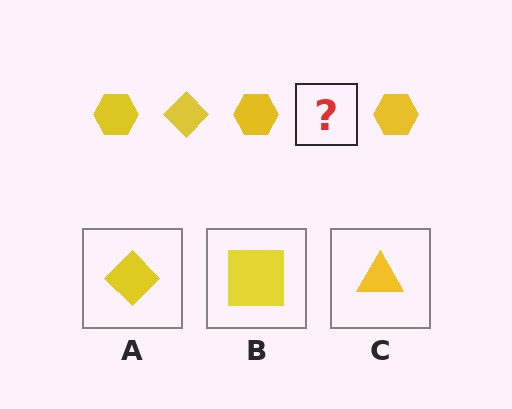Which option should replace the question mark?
Option A.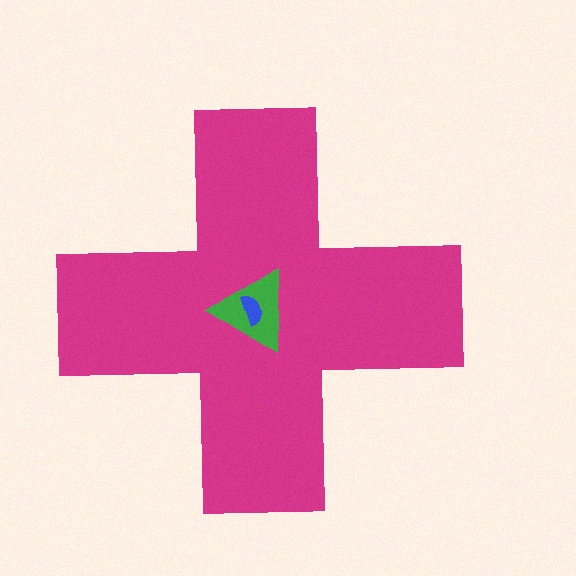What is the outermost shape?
The magenta cross.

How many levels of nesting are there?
3.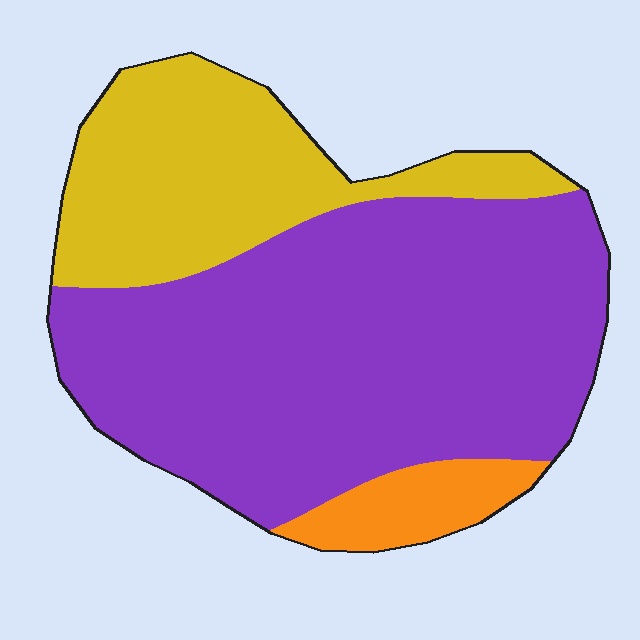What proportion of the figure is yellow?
Yellow takes up about one quarter (1/4) of the figure.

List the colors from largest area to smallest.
From largest to smallest: purple, yellow, orange.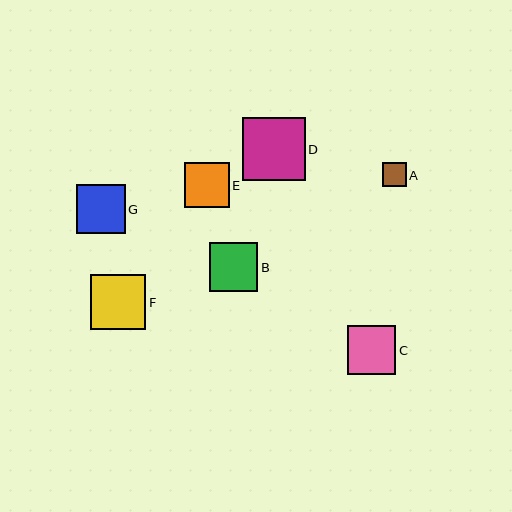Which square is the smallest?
Square A is the smallest with a size of approximately 24 pixels.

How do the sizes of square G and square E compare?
Square G and square E are approximately the same size.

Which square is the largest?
Square D is the largest with a size of approximately 63 pixels.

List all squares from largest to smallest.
From largest to smallest: D, F, G, C, B, E, A.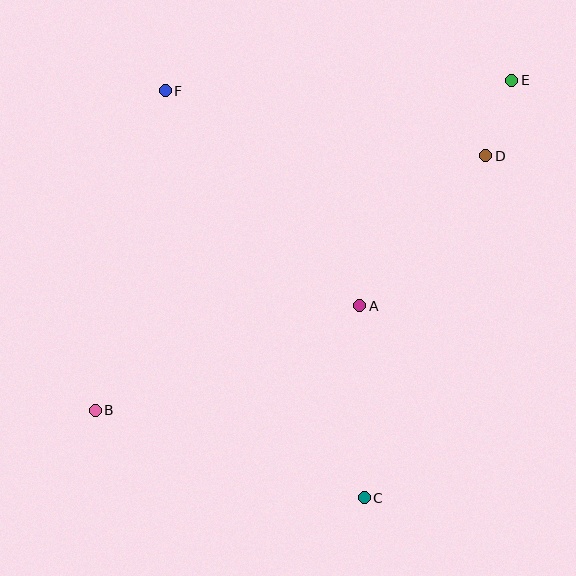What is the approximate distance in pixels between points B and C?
The distance between B and C is approximately 283 pixels.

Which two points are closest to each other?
Points D and E are closest to each other.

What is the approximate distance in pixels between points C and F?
The distance between C and F is approximately 453 pixels.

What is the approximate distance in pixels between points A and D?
The distance between A and D is approximately 196 pixels.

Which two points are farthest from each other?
Points B and E are farthest from each other.